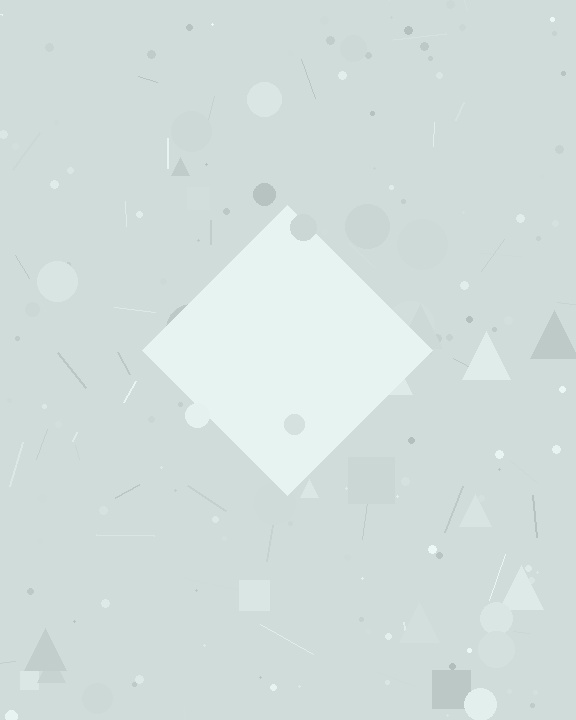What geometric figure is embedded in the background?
A diamond is embedded in the background.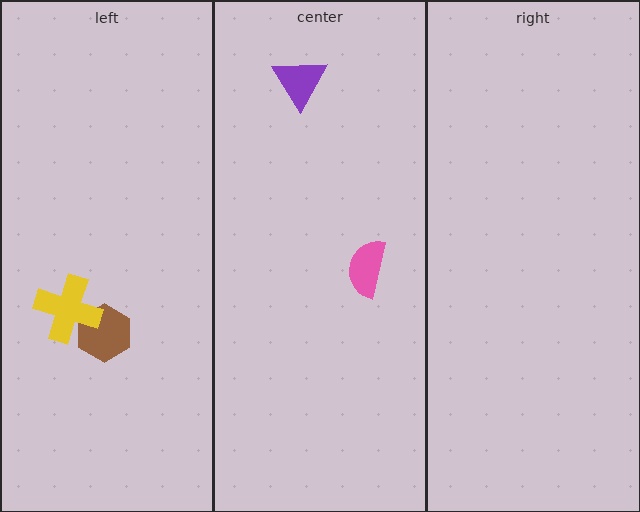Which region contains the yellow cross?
The left region.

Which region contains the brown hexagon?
The left region.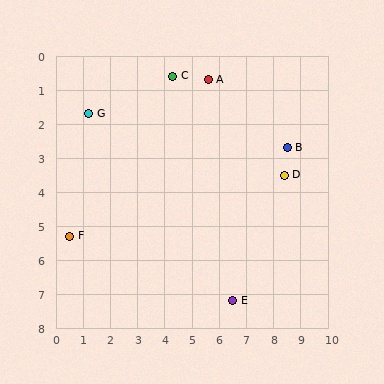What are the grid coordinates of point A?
Point A is at approximately (5.6, 0.7).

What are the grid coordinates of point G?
Point G is at approximately (1.2, 1.7).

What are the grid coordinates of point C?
Point C is at approximately (4.3, 0.6).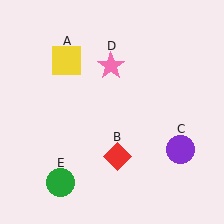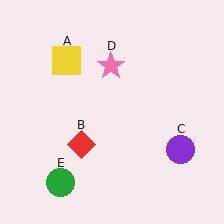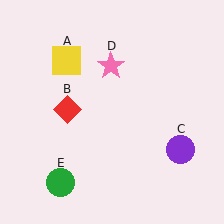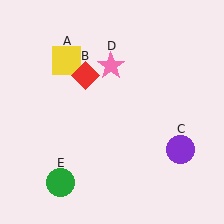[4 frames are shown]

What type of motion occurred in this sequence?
The red diamond (object B) rotated clockwise around the center of the scene.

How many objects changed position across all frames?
1 object changed position: red diamond (object B).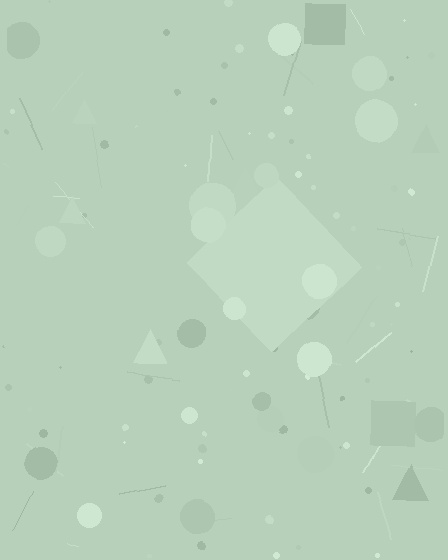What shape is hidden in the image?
A diamond is hidden in the image.